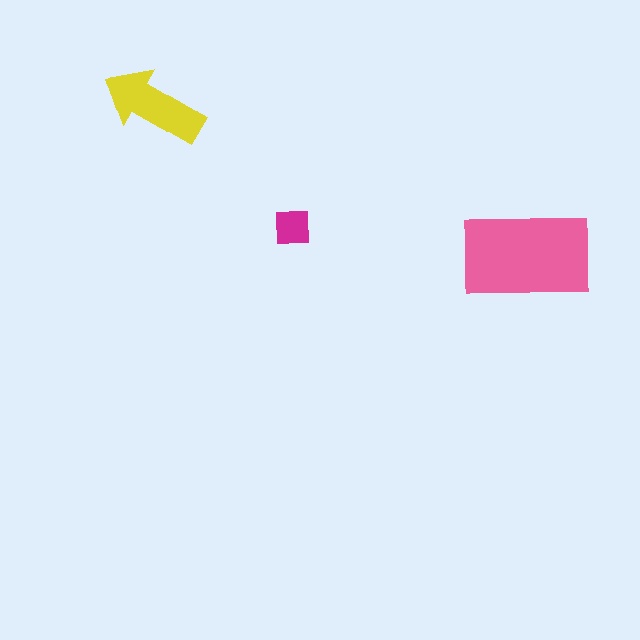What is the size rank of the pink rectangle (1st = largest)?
1st.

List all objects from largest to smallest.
The pink rectangle, the yellow arrow, the magenta square.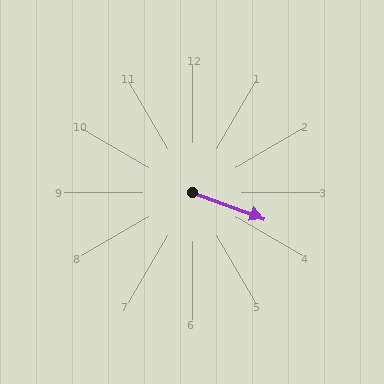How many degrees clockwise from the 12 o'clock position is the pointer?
Approximately 110 degrees.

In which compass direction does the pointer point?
East.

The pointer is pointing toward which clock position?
Roughly 4 o'clock.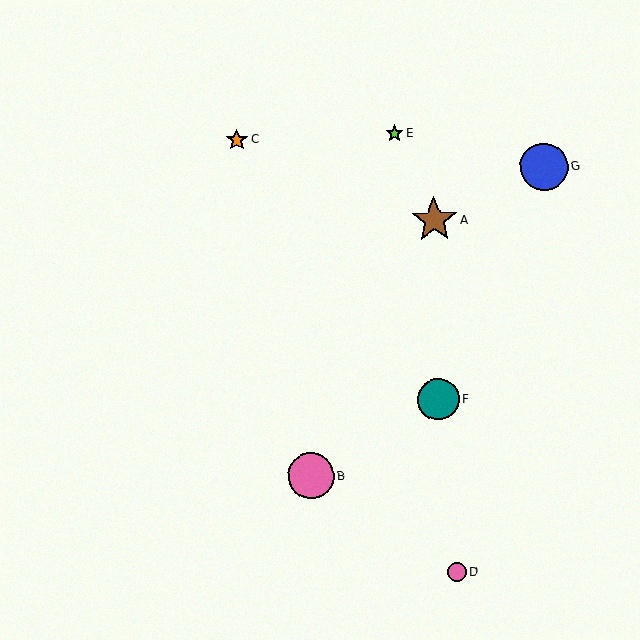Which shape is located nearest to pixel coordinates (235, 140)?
The orange star (labeled C) at (237, 140) is nearest to that location.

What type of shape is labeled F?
Shape F is a teal circle.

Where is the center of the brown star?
The center of the brown star is at (434, 220).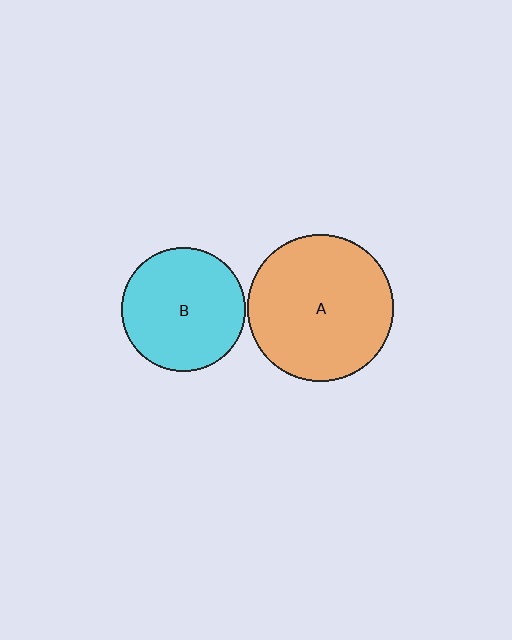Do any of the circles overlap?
No, none of the circles overlap.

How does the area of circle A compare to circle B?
Approximately 1.4 times.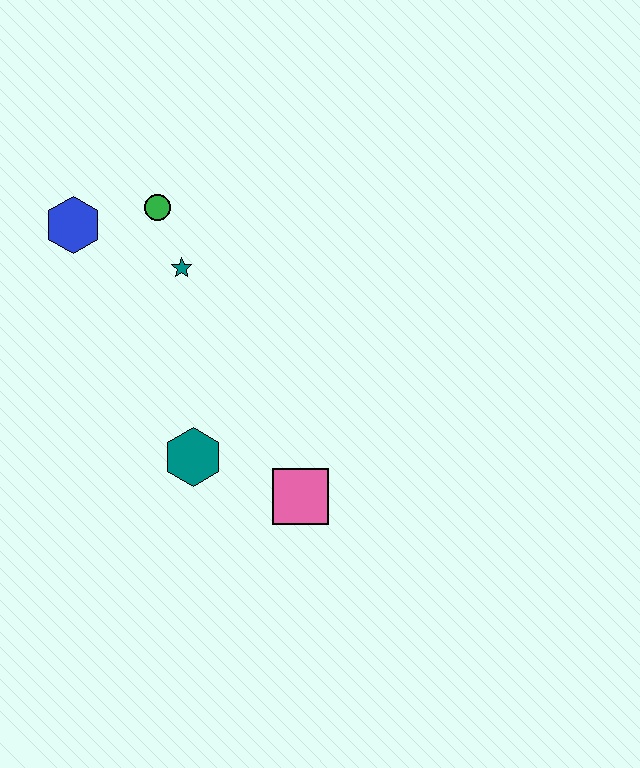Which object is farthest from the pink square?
The blue hexagon is farthest from the pink square.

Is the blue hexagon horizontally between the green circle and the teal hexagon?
No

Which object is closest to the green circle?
The teal star is closest to the green circle.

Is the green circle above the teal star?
Yes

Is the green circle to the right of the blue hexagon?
Yes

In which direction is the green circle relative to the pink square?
The green circle is above the pink square.